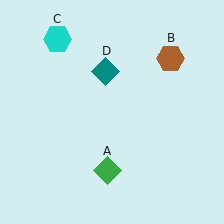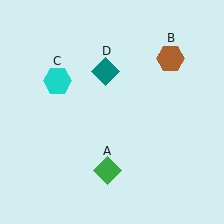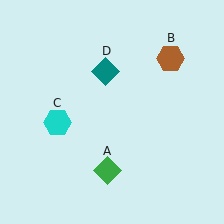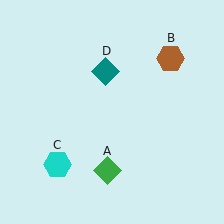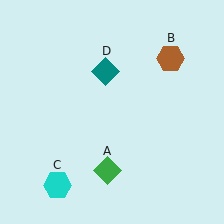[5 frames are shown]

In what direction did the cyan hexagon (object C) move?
The cyan hexagon (object C) moved down.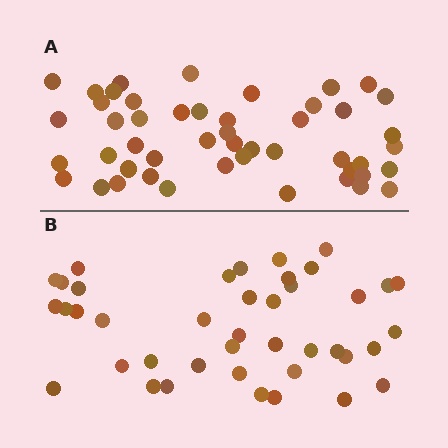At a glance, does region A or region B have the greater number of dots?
Region A (the top region) has more dots.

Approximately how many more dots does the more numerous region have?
Region A has roughly 8 or so more dots than region B.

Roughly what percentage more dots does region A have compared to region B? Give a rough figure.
About 15% more.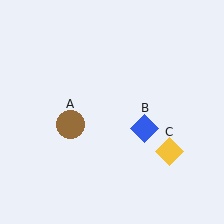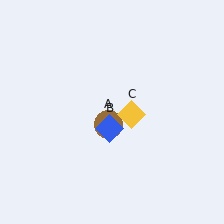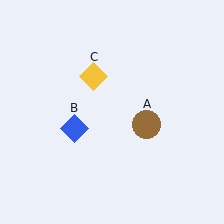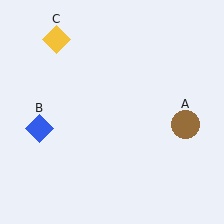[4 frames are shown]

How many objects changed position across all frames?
3 objects changed position: brown circle (object A), blue diamond (object B), yellow diamond (object C).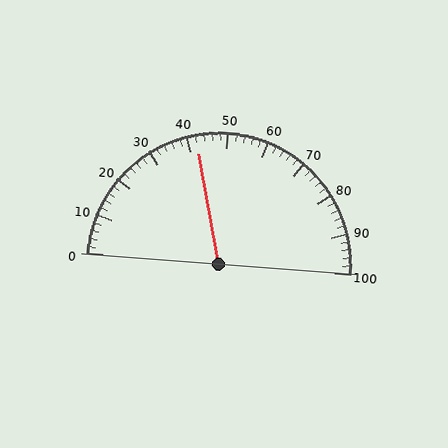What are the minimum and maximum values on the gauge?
The gauge ranges from 0 to 100.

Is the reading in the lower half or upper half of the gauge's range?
The reading is in the lower half of the range (0 to 100).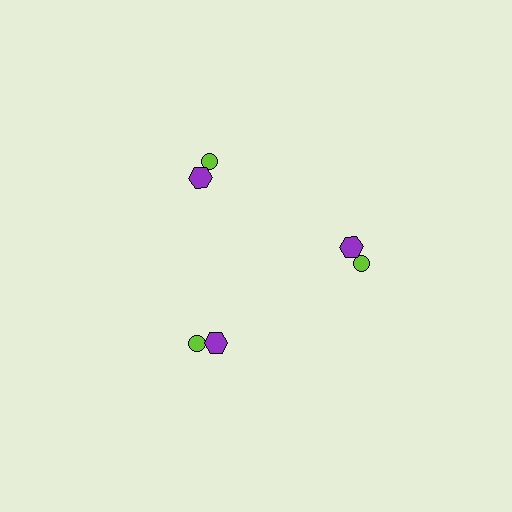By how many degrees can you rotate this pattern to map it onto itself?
The pattern maps onto itself every 120 degrees of rotation.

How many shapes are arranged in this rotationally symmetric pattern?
There are 6 shapes, arranged in 3 groups of 2.